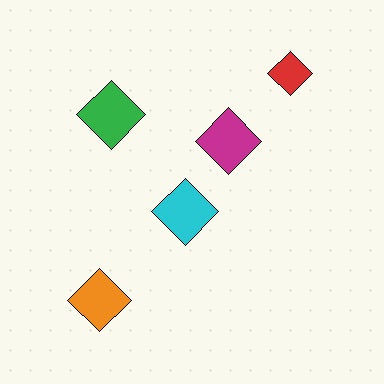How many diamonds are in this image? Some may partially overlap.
There are 5 diamonds.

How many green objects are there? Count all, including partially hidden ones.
There is 1 green object.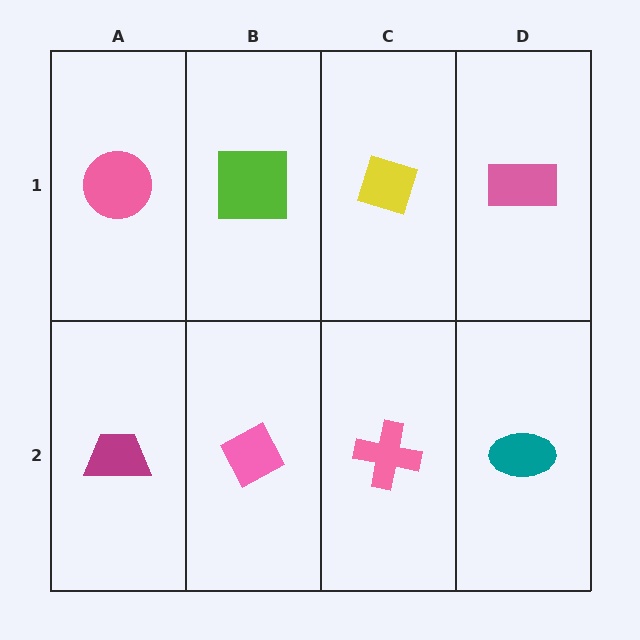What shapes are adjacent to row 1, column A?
A magenta trapezoid (row 2, column A), a lime square (row 1, column B).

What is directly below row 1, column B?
A pink diamond.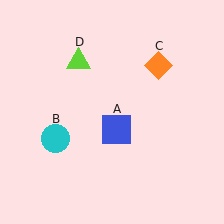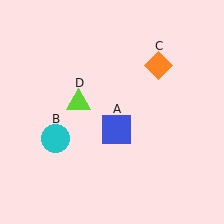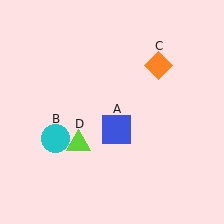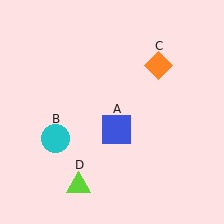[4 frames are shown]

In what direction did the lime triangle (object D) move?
The lime triangle (object D) moved down.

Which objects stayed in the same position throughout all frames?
Blue square (object A) and cyan circle (object B) and orange diamond (object C) remained stationary.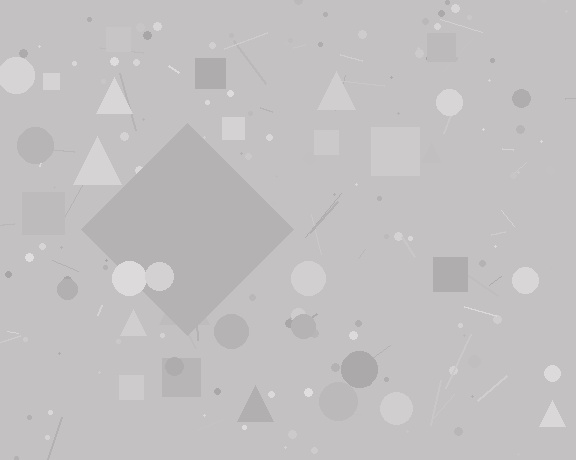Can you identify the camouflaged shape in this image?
The camouflaged shape is a diamond.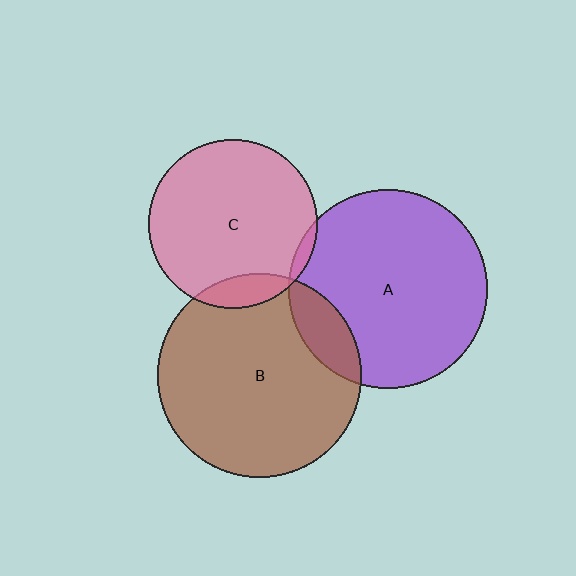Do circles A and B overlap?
Yes.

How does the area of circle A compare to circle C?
Approximately 1.4 times.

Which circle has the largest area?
Circle B (brown).